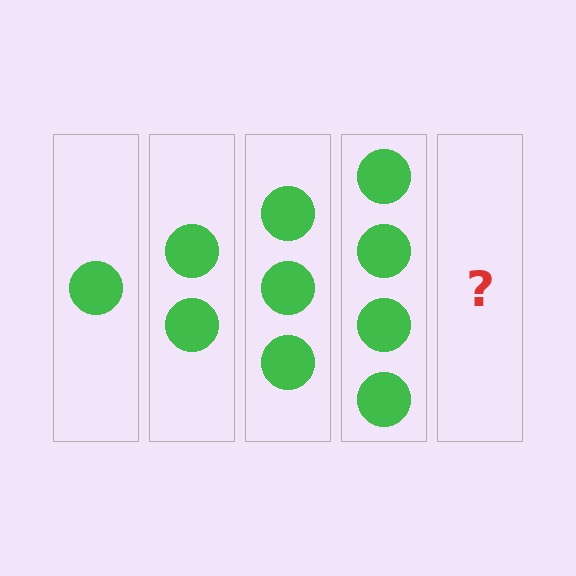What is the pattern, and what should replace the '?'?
The pattern is that each step adds one more circle. The '?' should be 5 circles.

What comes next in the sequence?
The next element should be 5 circles.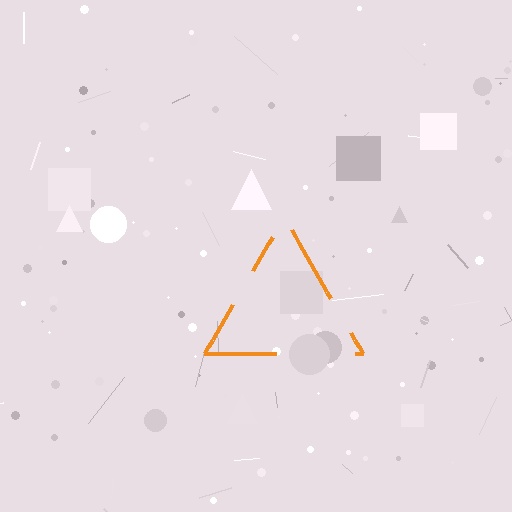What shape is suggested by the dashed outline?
The dashed outline suggests a triangle.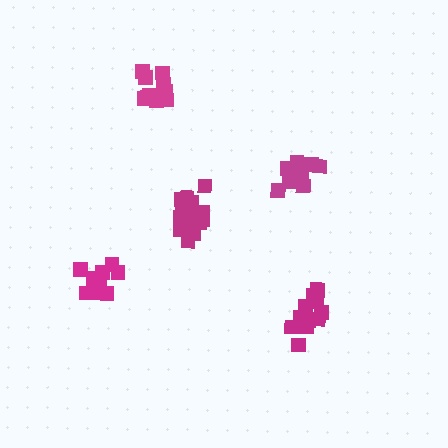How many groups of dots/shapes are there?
There are 5 groups.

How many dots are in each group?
Group 1: 9 dots, Group 2: 15 dots, Group 3: 13 dots, Group 4: 10 dots, Group 5: 12 dots (59 total).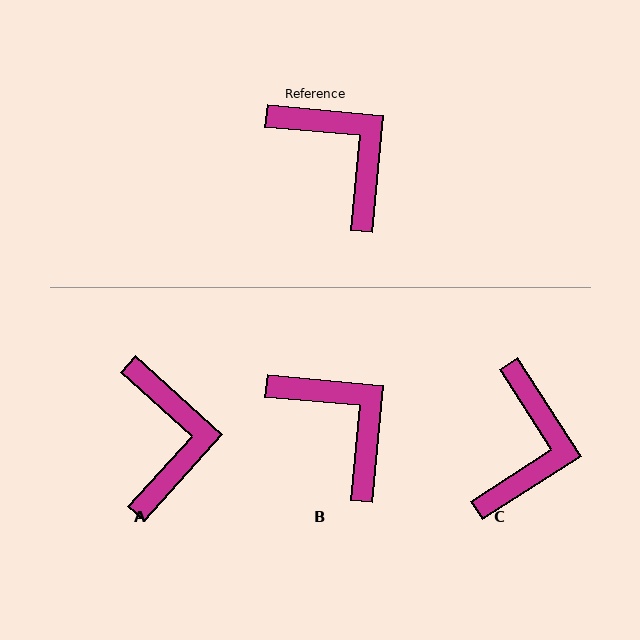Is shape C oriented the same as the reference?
No, it is off by about 52 degrees.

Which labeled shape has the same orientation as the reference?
B.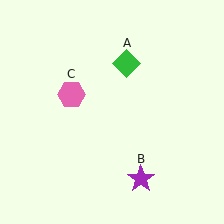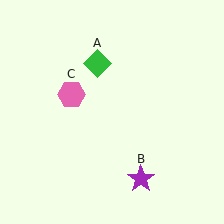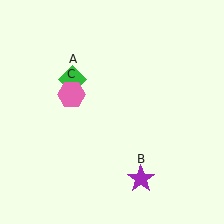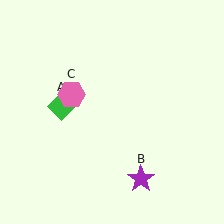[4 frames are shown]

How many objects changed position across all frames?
1 object changed position: green diamond (object A).